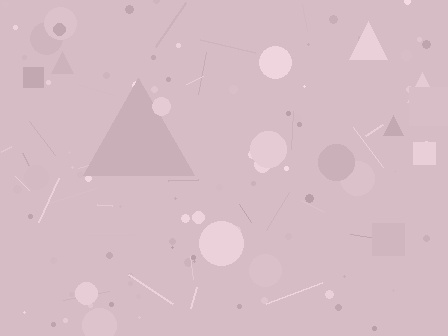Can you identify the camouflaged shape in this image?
The camouflaged shape is a triangle.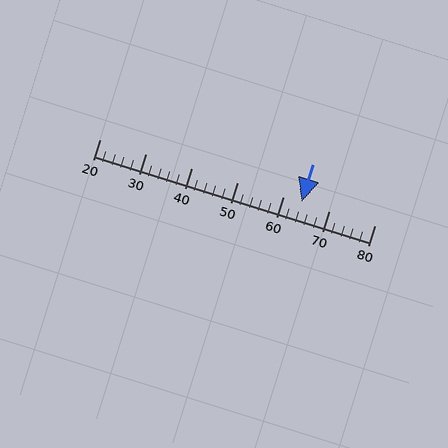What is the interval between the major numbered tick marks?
The major tick marks are spaced 10 units apart.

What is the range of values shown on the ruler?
The ruler shows values from 20 to 80.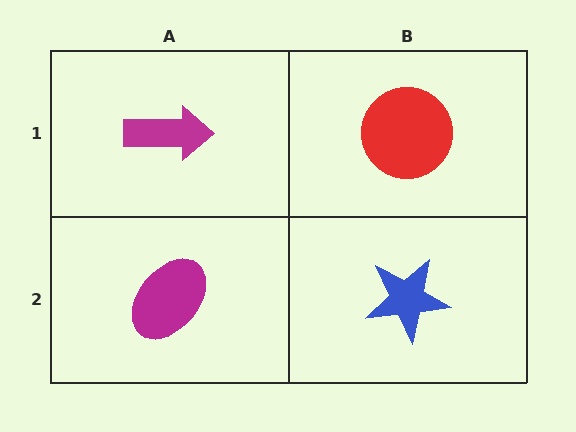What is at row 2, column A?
A magenta ellipse.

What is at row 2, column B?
A blue star.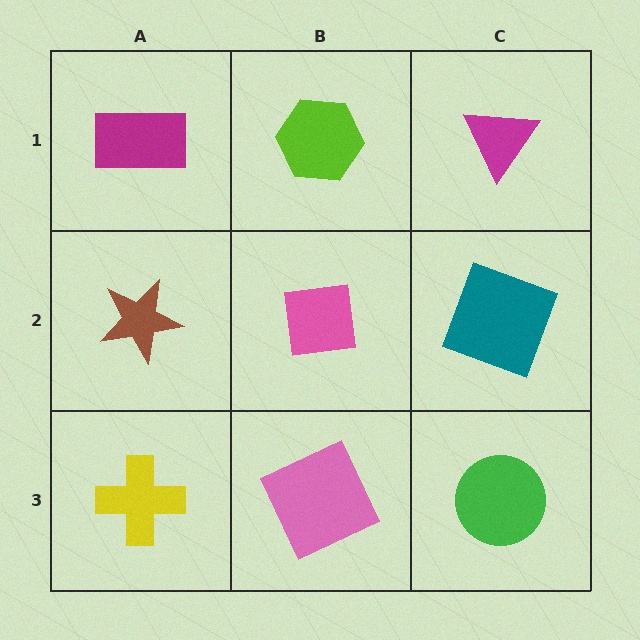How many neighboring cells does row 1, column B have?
3.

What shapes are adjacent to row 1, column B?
A pink square (row 2, column B), a magenta rectangle (row 1, column A), a magenta triangle (row 1, column C).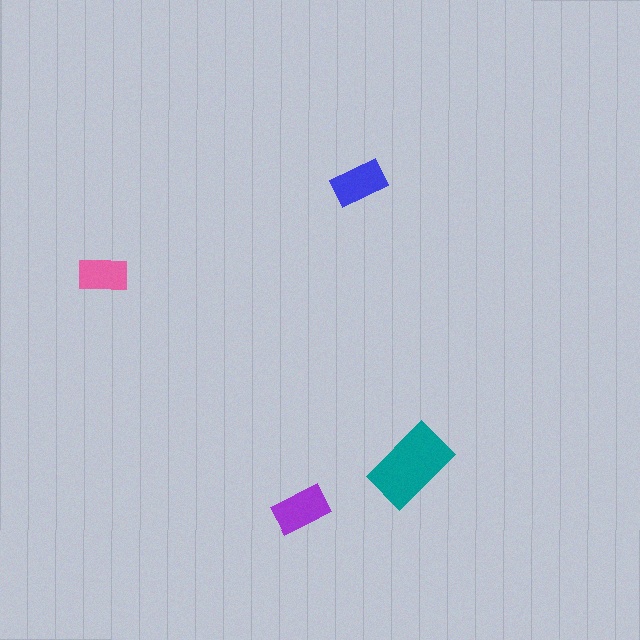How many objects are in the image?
There are 4 objects in the image.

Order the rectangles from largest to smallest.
the teal one, the purple one, the blue one, the pink one.